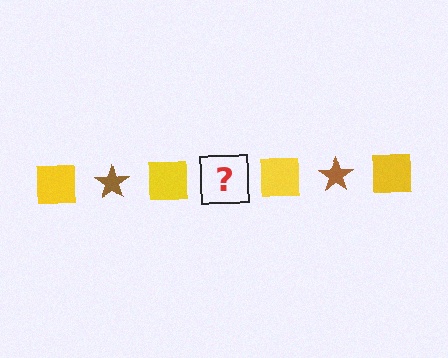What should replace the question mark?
The question mark should be replaced with a brown star.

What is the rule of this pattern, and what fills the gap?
The rule is that the pattern alternates between yellow square and brown star. The gap should be filled with a brown star.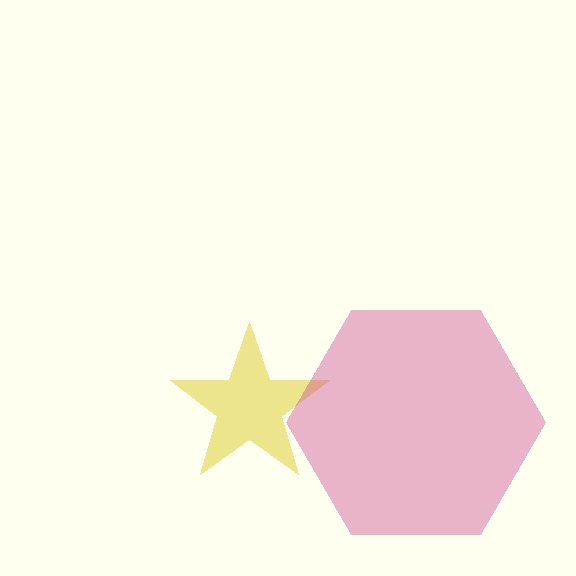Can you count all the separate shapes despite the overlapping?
Yes, there are 2 separate shapes.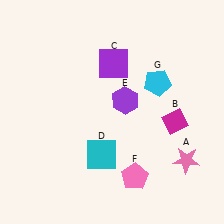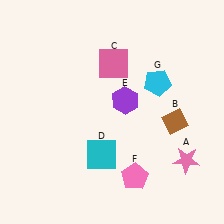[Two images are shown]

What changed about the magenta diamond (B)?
In Image 1, B is magenta. In Image 2, it changed to brown.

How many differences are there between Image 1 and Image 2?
There are 2 differences between the two images.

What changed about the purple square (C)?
In Image 1, C is purple. In Image 2, it changed to pink.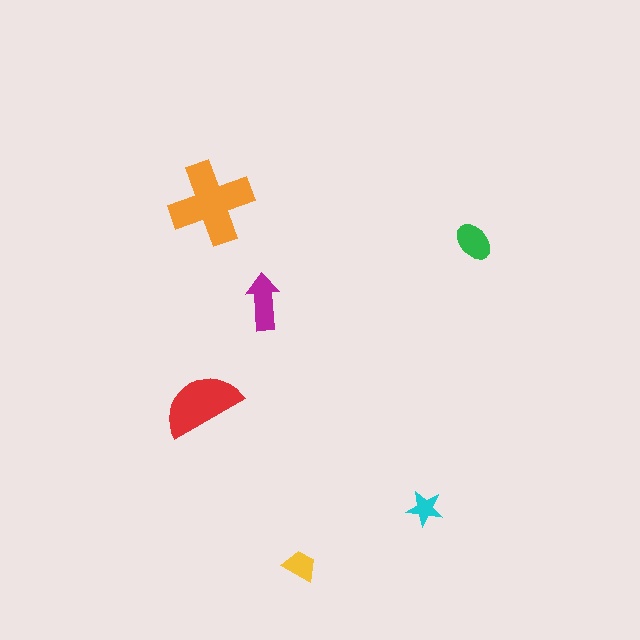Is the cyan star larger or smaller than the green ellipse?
Smaller.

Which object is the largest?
The orange cross.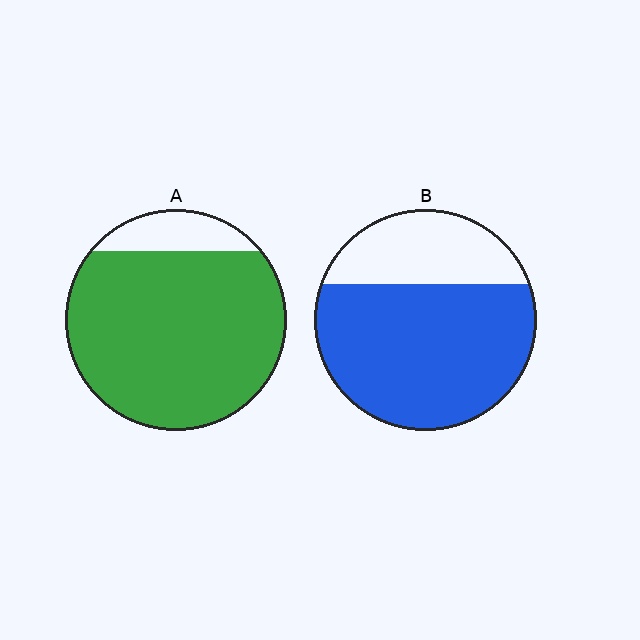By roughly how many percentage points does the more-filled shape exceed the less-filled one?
By roughly 15 percentage points (A over B).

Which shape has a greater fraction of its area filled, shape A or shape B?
Shape A.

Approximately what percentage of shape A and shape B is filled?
A is approximately 85% and B is approximately 70%.